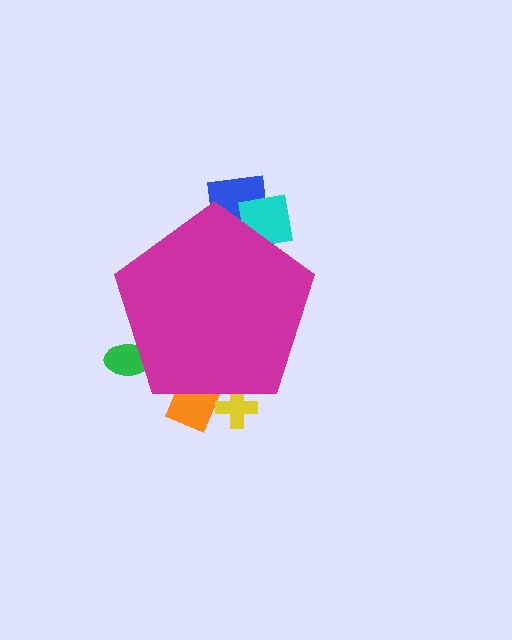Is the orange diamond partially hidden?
Yes, the orange diamond is partially hidden behind the magenta pentagon.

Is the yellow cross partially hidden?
Yes, the yellow cross is partially hidden behind the magenta pentagon.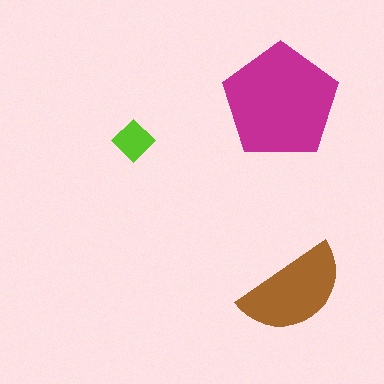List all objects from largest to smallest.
The magenta pentagon, the brown semicircle, the lime diamond.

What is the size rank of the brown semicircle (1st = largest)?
2nd.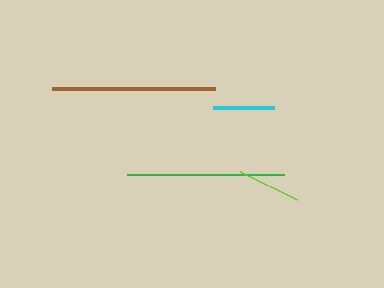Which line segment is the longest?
The brown line is the longest at approximately 163 pixels.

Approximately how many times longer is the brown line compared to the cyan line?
The brown line is approximately 2.6 times the length of the cyan line.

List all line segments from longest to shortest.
From longest to shortest: brown, green, lime, cyan.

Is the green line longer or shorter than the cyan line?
The green line is longer than the cyan line.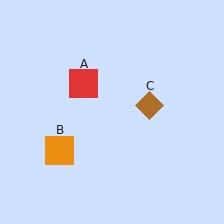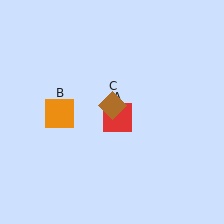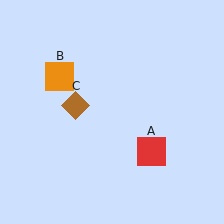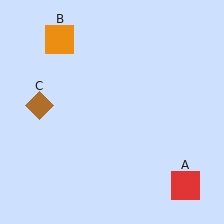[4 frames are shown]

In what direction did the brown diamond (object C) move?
The brown diamond (object C) moved left.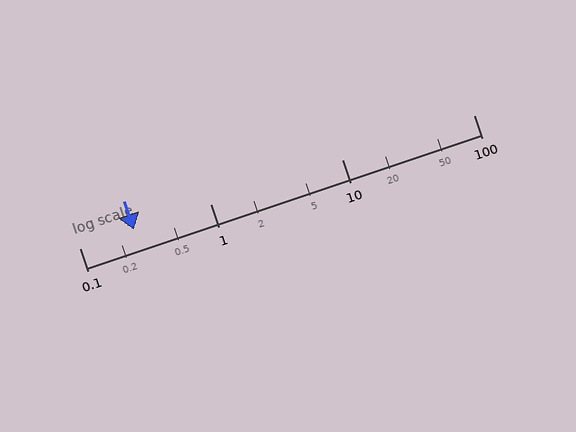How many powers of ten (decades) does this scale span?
The scale spans 3 decades, from 0.1 to 100.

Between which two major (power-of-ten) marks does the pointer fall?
The pointer is between 0.1 and 1.